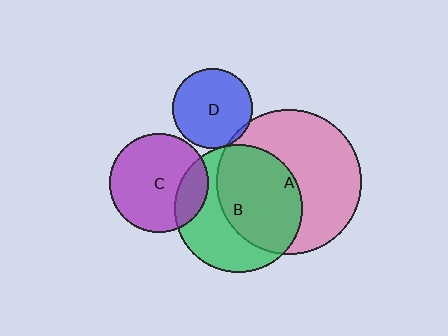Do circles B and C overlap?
Yes.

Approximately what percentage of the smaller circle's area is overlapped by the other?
Approximately 20%.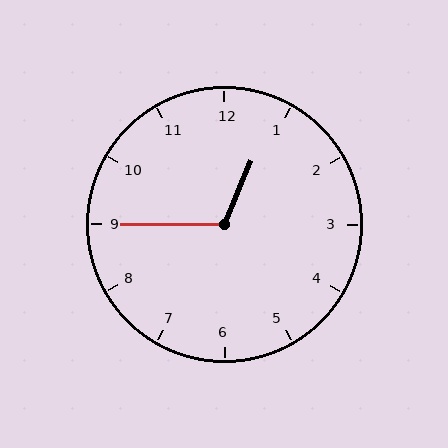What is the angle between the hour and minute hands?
Approximately 112 degrees.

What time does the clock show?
12:45.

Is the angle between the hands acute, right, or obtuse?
It is obtuse.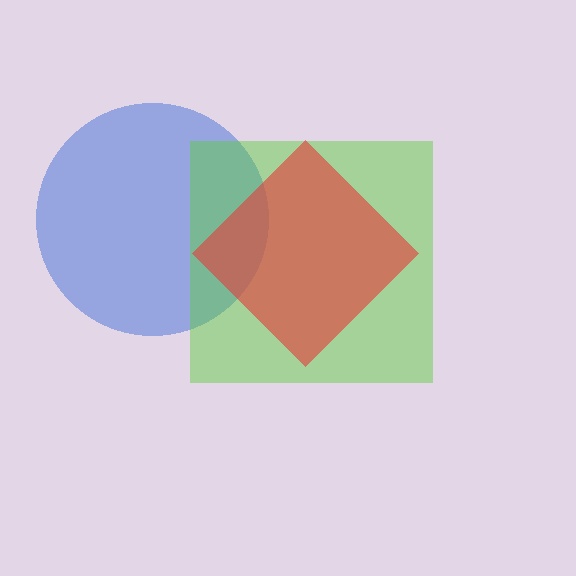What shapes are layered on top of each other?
The layered shapes are: a blue circle, a lime square, a red diamond.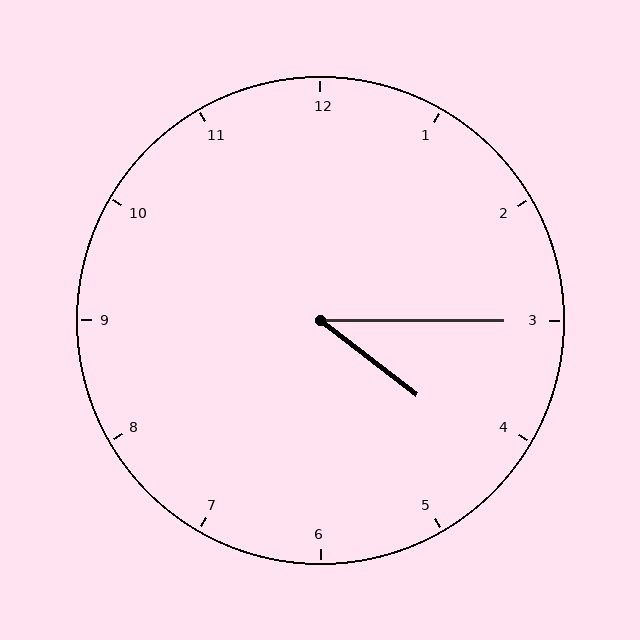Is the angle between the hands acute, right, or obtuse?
It is acute.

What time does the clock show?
4:15.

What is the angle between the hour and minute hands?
Approximately 38 degrees.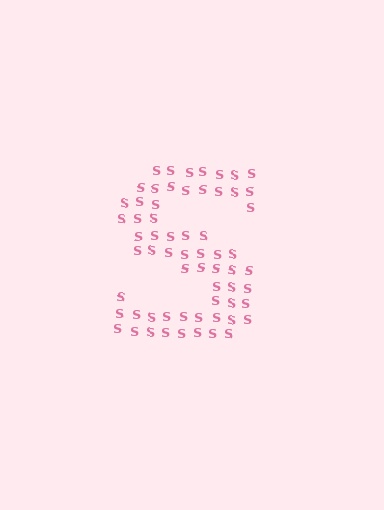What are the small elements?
The small elements are letter S's.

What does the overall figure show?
The overall figure shows the letter S.